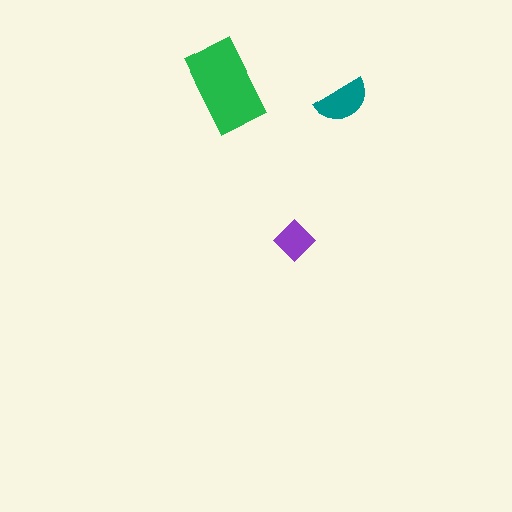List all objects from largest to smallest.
The green rectangle, the teal semicircle, the purple diamond.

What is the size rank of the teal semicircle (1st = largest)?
2nd.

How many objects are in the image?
There are 3 objects in the image.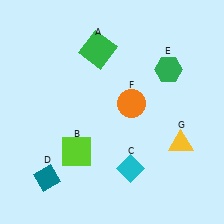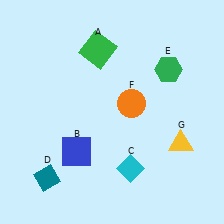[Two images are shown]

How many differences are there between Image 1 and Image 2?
There is 1 difference between the two images.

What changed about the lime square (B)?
In Image 1, B is lime. In Image 2, it changed to blue.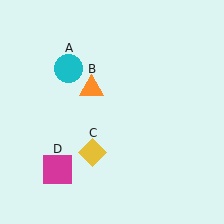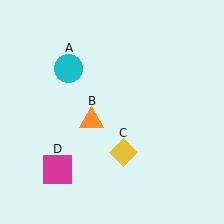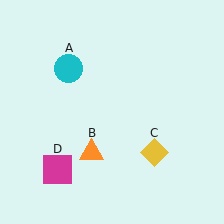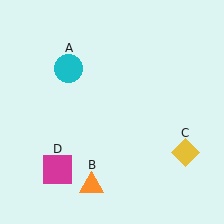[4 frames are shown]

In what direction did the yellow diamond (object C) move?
The yellow diamond (object C) moved right.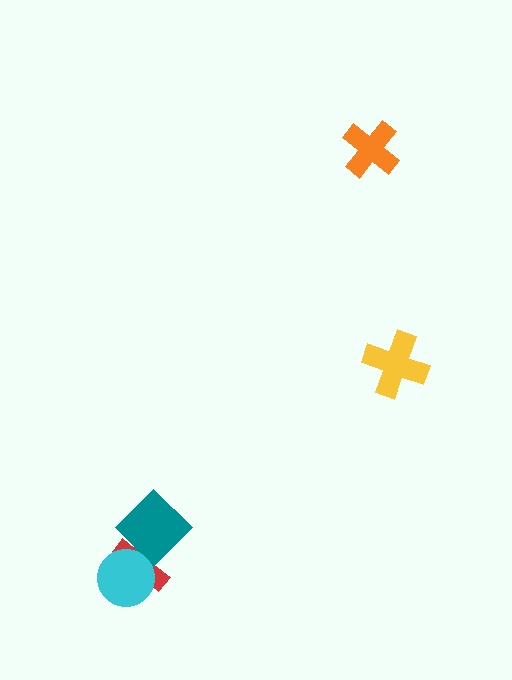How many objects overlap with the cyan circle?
2 objects overlap with the cyan circle.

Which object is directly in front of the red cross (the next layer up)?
The teal diamond is directly in front of the red cross.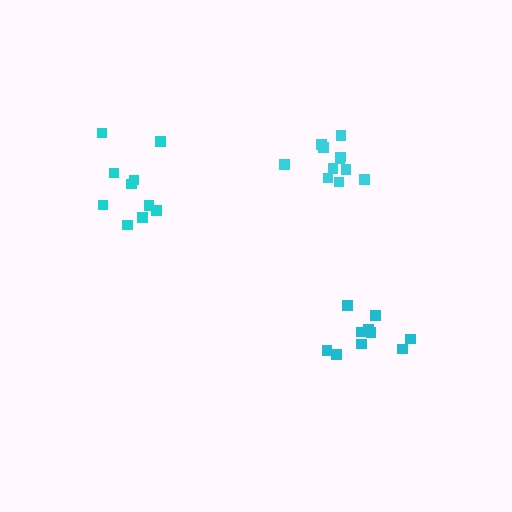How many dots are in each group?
Group 1: 10 dots, Group 2: 11 dots, Group 3: 10 dots (31 total).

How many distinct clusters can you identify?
There are 3 distinct clusters.